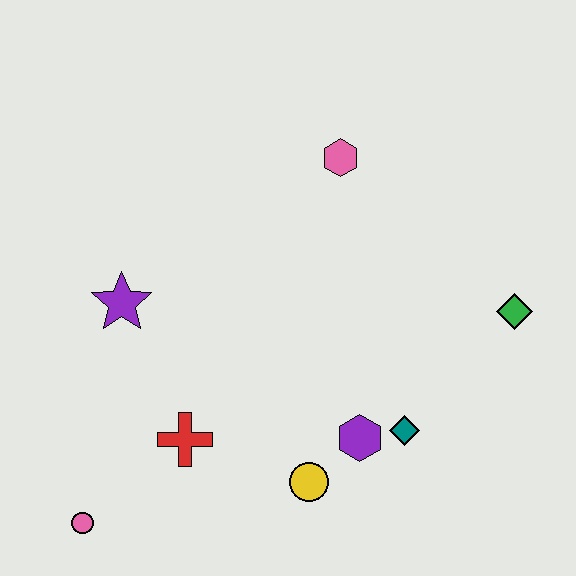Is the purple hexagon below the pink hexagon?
Yes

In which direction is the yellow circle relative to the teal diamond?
The yellow circle is to the left of the teal diamond.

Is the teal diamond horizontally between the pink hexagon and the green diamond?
Yes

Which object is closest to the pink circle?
The red cross is closest to the pink circle.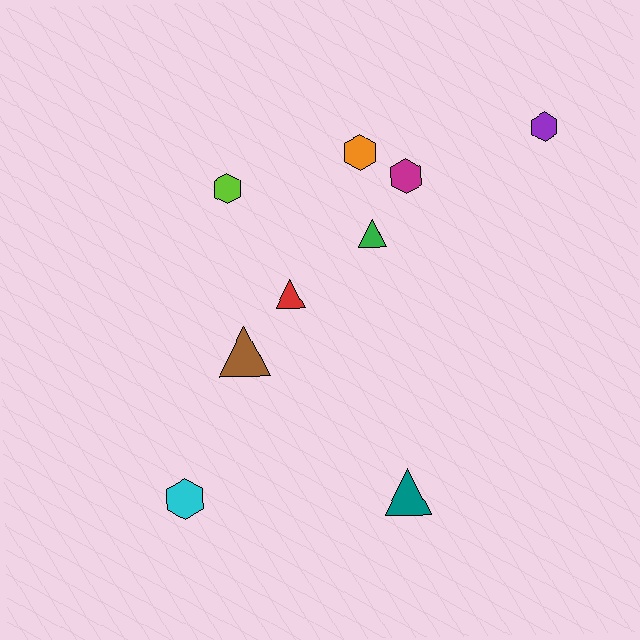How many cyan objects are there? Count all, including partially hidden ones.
There is 1 cyan object.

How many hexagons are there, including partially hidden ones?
There are 5 hexagons.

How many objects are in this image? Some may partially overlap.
There are 9 objects.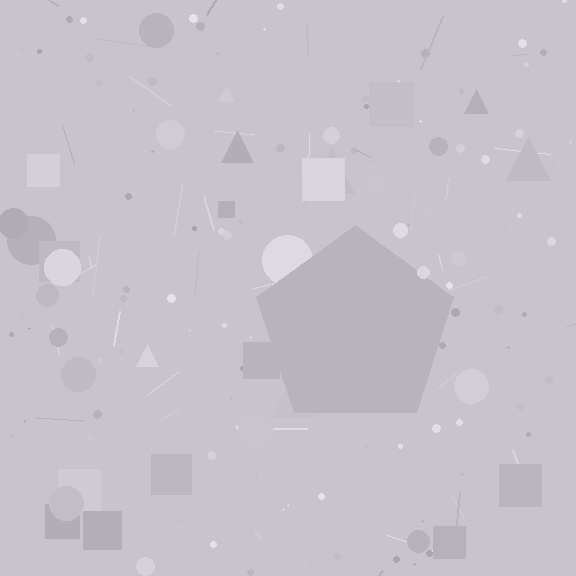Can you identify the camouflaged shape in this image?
The camouflaged shape is a pentagon.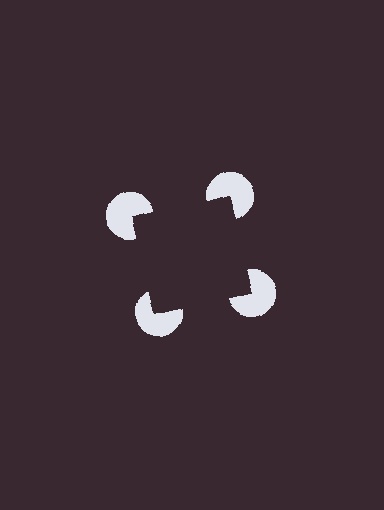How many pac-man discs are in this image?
There are 4 — one at each vertex of the illusory square.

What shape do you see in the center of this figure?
An illusory square — its edges are inferred from the aligned wedge cuts in the pac-man discs, not physically drawn.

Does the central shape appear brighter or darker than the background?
It typically appears slightly darker than the background, even though no actual brightness change is drawn.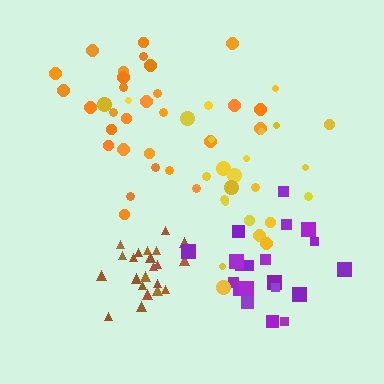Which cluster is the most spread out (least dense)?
Yellow.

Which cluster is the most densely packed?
Brown.